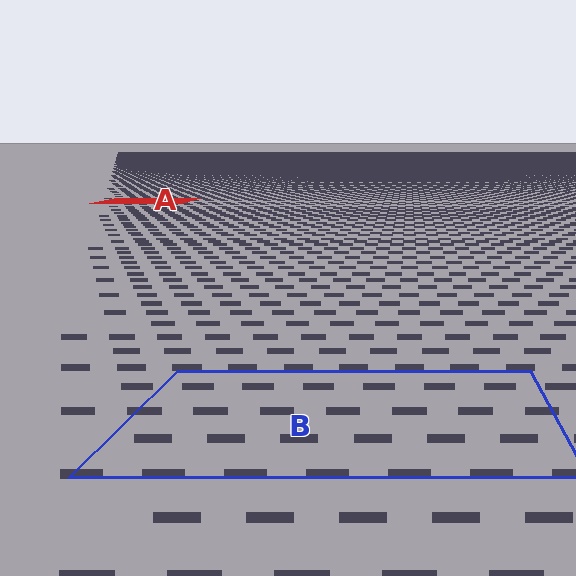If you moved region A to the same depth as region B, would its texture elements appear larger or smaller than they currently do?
They would appear larger. At a closer depth, the same texture elements are projected at a bigger on-screen size.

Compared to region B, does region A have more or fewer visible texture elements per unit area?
Region A has more texture elements per unit area — they are packed more densely because it is farther away.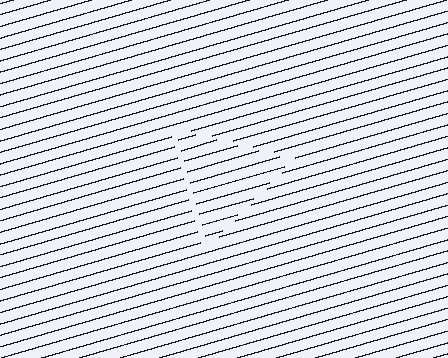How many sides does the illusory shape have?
3 sides — the line-ends trace a triangle.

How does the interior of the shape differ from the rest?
The interior of the shape contains the same grating, shifted by half a period — the contour is defined by the phase discontinuity where line-ends from the inner and outer gratings abut.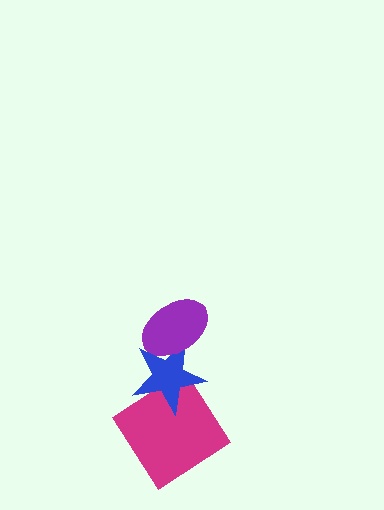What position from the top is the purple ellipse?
The purple ellipse is 1st from the top.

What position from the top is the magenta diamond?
The magenta diamond is 3rd from the top.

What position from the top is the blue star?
The blue star is 2nd from the top.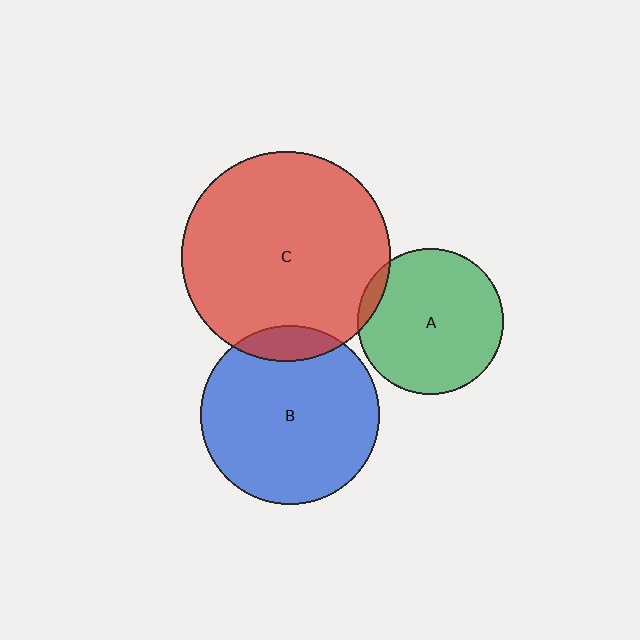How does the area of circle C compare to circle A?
Approximately 2.1 times.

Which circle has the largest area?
Circle C (red).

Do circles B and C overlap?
Yes.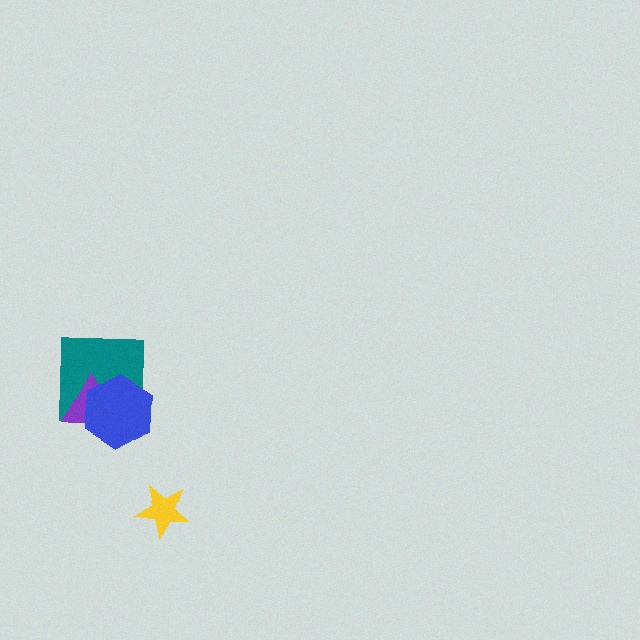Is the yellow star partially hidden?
No, no other shape covers it.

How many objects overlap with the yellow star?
0 objects overlap with the yellow star.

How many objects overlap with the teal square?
2 objects overlap with the teal square.